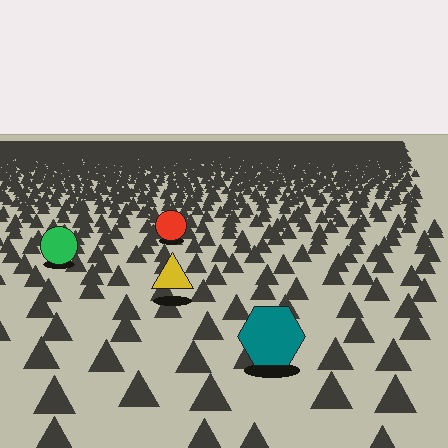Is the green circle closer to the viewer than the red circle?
Yes. The green circle is closer — you can tell from the texture gradient: the ground texture is coarser near it.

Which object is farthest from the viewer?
The red circle is farthest from the viewer. It appears smaller and the ground texture around it is denser.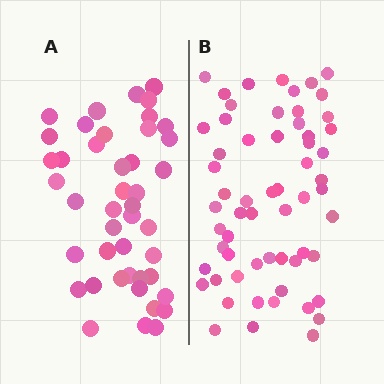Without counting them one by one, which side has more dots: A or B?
Region B (the right region) has more dots.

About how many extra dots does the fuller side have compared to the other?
Region B has approximately 15 more dots than region A.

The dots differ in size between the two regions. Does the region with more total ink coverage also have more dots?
No. Region A has more total ink coverage because its dots are larger, but region B actually contains more individual dots. Total area can be misleading — the number of items is what matters here.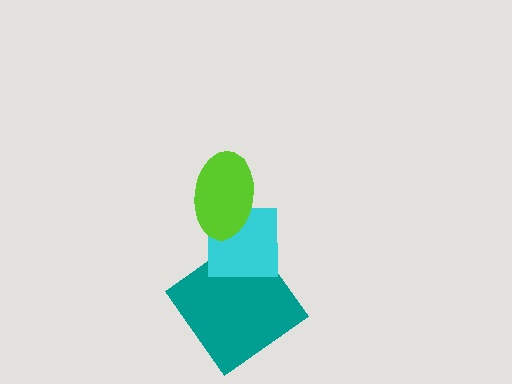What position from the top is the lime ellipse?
The lime ellipse is 1st from the top.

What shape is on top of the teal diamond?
The cyan square is on top of the teal diamond.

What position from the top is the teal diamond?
The teal diamond is 3rd from the top.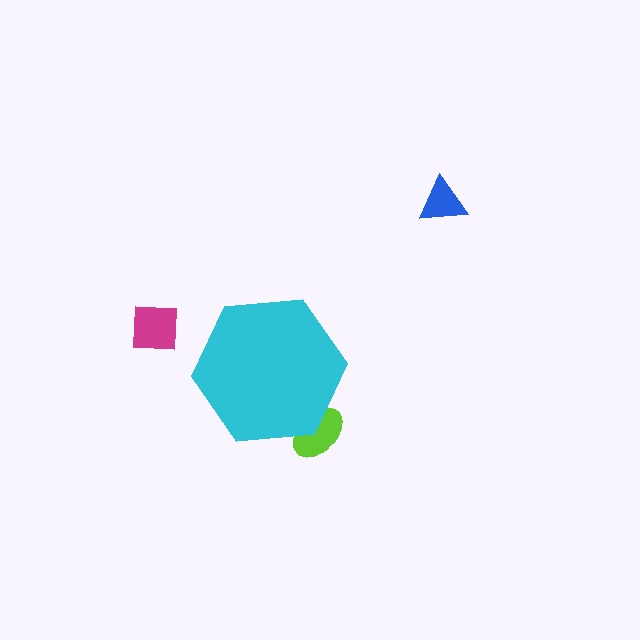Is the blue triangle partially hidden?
No, the blue triangle is fully visible.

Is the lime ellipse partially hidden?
Yes, the lime ellipse is partially hidden behind the cyan hexagon.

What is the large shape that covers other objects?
A cyan hexagon.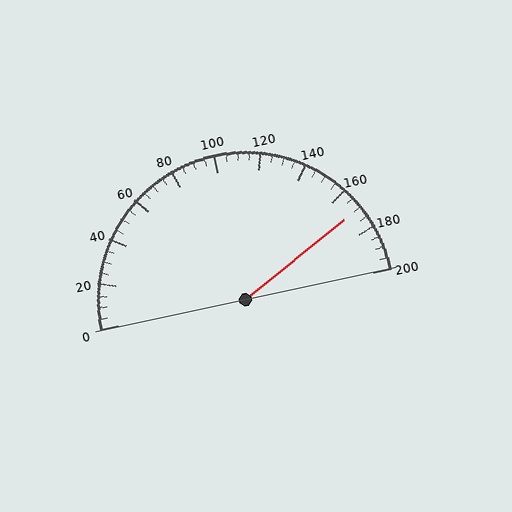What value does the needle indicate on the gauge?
The needle indicates approximately 170.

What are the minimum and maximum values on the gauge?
The gauge ranges from 0 to 200.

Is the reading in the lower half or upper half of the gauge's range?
The reading is in the upper half of the range (0 to 200).